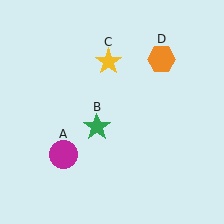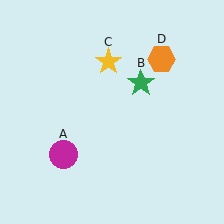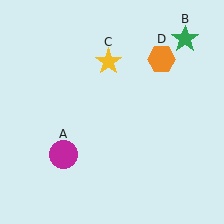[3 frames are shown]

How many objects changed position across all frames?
1 object changed position: green star (object B).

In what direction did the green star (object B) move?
The green star (object B) moved up and to the right.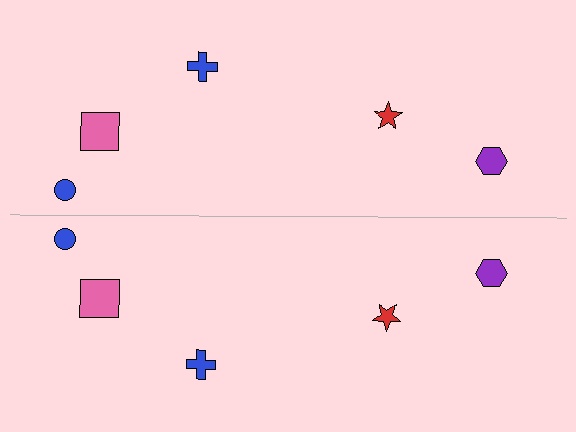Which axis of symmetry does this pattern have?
The pattern has a horizontal axis of symmetry running through the center of the image.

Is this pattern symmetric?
Yes, this pattern has bilateral (reflection) symmetry.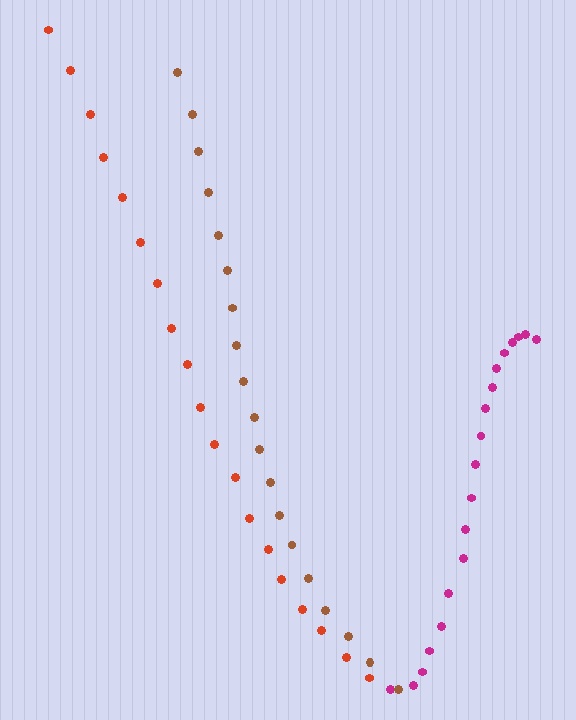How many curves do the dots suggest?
There are 3 distinct paths.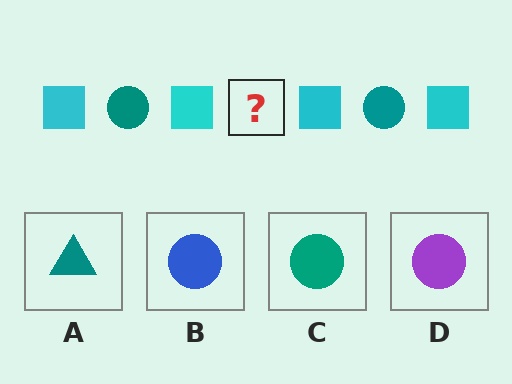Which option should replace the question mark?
Option C.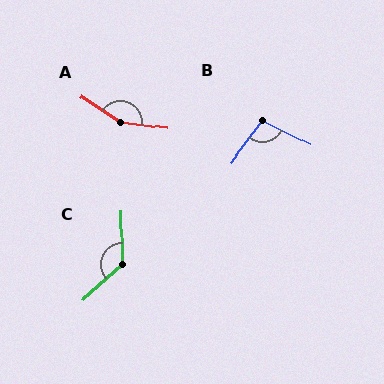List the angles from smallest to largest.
B (100°), C (132°), A (154°).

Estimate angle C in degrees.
Approximately 132 degrees.